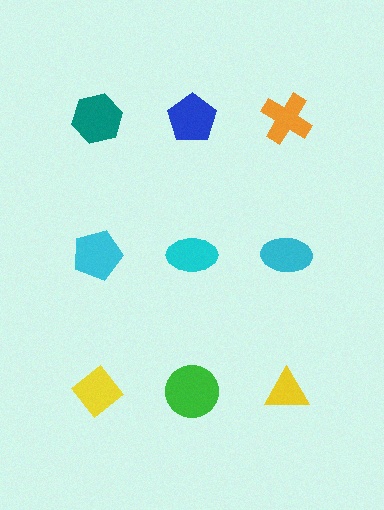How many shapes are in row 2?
3 shapes.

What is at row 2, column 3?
A cyan ellipse.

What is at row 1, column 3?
An orange cross.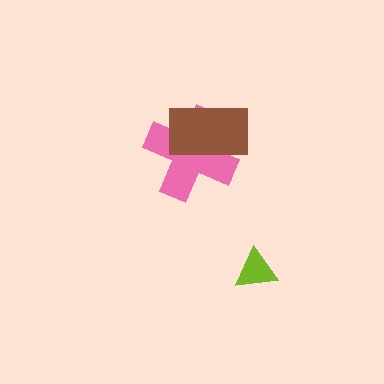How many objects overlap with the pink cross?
1 object overlaps with the pink cross.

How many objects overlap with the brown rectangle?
1 object overlaps with the brown rectangle.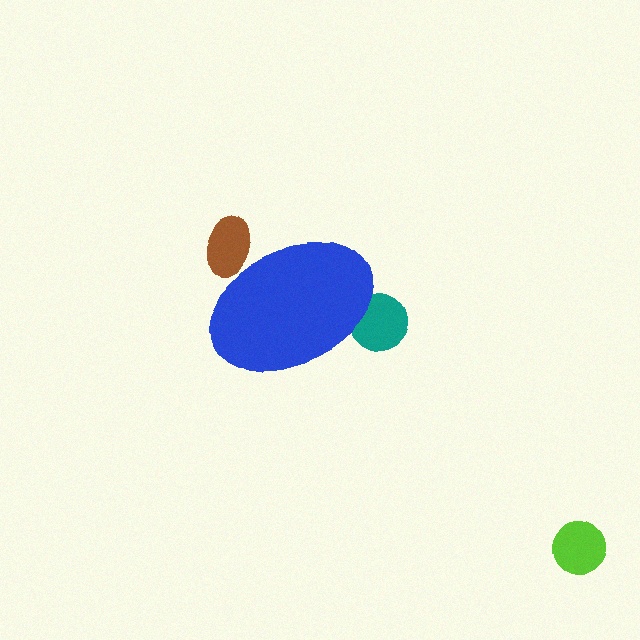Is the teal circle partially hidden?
Yes, the teal circle is partially hidden behind the blue ellipse.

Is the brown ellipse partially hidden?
Yes, the brown ellipse is partially hidden behind the blue ellipse.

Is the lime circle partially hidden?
No, the lime circle is fully visible.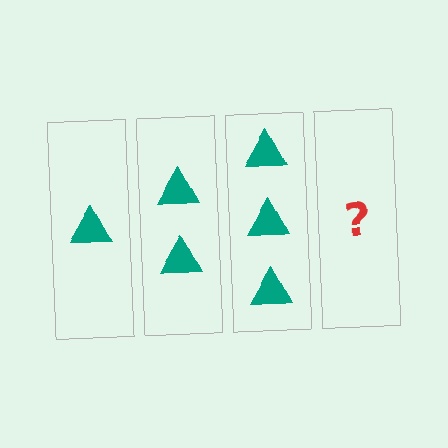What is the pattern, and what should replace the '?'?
The pattern is that each step adds one more triangle. The '?' should be 4 triangles.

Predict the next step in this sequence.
The next step is 4 triangles.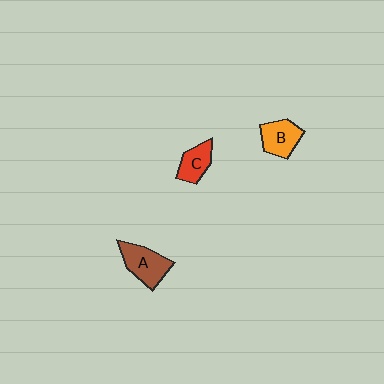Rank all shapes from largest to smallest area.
From largest to smallest: A (brown), B (orange), C (red).